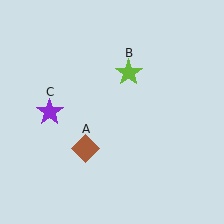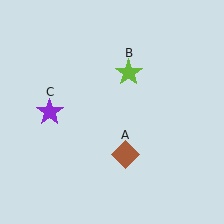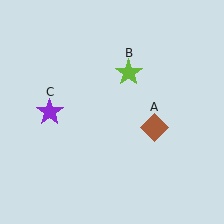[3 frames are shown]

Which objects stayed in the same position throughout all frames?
Lime star (object B) and purple star (object C) remained stationary.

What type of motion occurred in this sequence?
The brown diamond (object A) rotated counterclockwise around the center of the scene.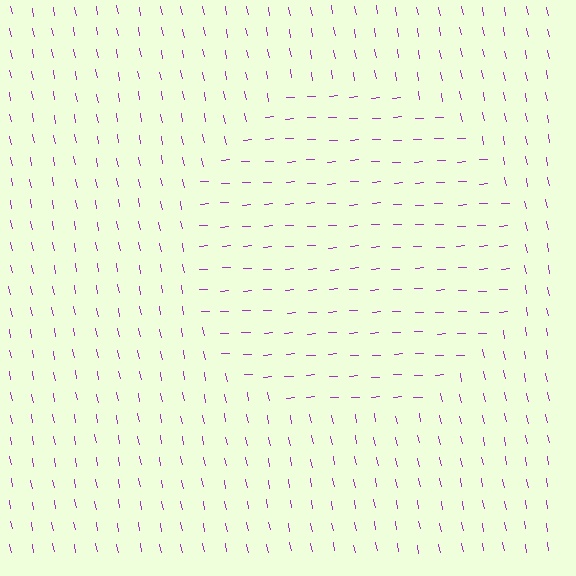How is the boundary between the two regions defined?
The boundary is defined purely by a change in line orientation (approximately 82 degrees difference). All lines are the same color and thickness.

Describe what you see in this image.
The image is filled with small purple line segments. A circle region in the image has lines oriented differently from the surrounding lines, creating a visible texture boundary.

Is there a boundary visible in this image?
Yes, there is a texture boundary formed by a change in line orientation.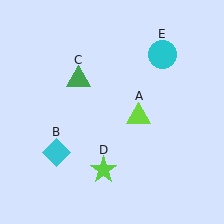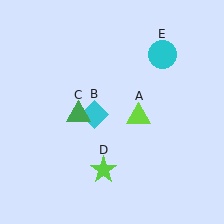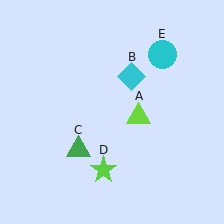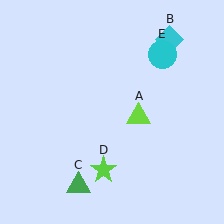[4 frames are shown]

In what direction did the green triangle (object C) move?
The green triangle (object C) moved down.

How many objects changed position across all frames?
2 objects changed position: cyan diamond (object B), green triangle (object C).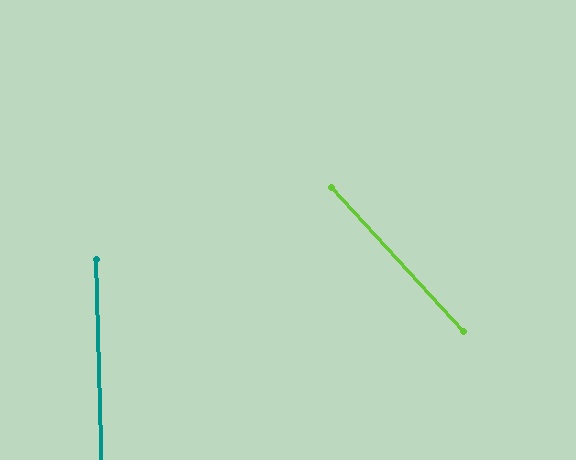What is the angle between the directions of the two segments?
Approximately 41 degrees.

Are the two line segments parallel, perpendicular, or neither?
Neither parallel nor perpendicular — they differ by about 41°.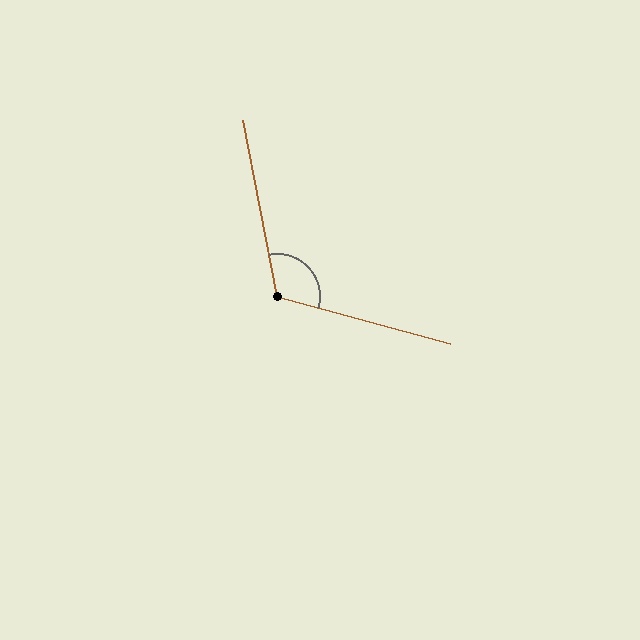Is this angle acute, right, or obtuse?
It is obtuse.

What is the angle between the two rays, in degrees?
Approximately 116 degrees.